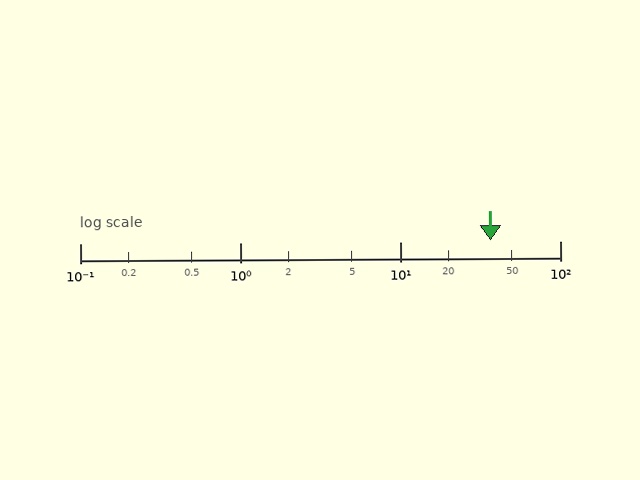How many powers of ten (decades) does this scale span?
The scale spans 3 decades, from 0.1 to 100.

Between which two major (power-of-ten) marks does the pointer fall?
The pointer is between 10 and 100.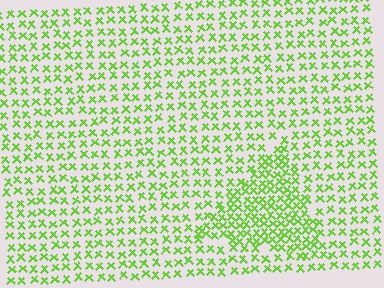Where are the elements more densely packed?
The elements are more densely packed inside the triangle boundary.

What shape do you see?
I see a triangle.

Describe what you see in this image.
The image contains small lime elements arranged at two different densities. A triangle-shaped region is visible where the elements are more densely packed than the surrounding area.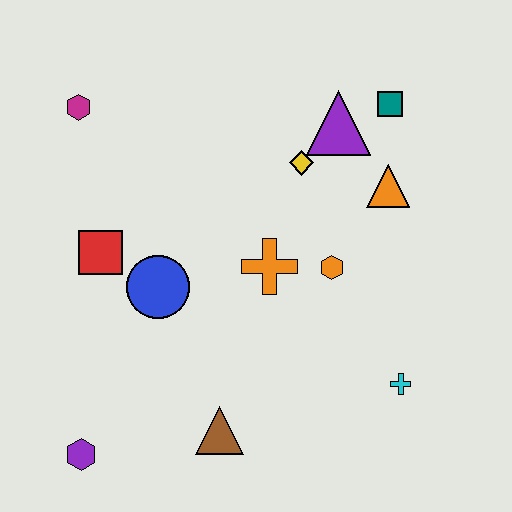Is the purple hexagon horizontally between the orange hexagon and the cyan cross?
No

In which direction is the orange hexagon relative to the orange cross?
The orange hexagon is to the right of the orange cross.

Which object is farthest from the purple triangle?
The purple hexagon is farthest from the purple triangle.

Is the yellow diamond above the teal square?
No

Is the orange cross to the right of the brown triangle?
Yes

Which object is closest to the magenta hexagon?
The red square is closest to the magenta hexagon.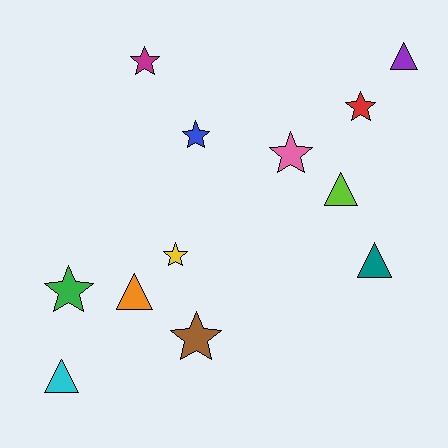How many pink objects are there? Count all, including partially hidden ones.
There is 1 pink object.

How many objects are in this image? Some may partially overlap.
There are 12 objects.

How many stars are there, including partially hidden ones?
There are 7 stars.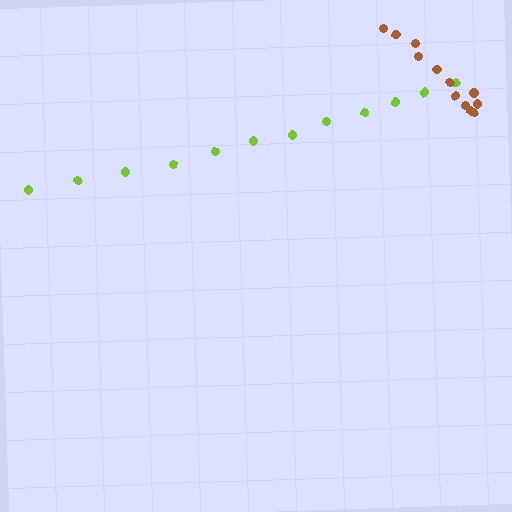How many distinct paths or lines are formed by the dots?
There are 2 distinct paths.